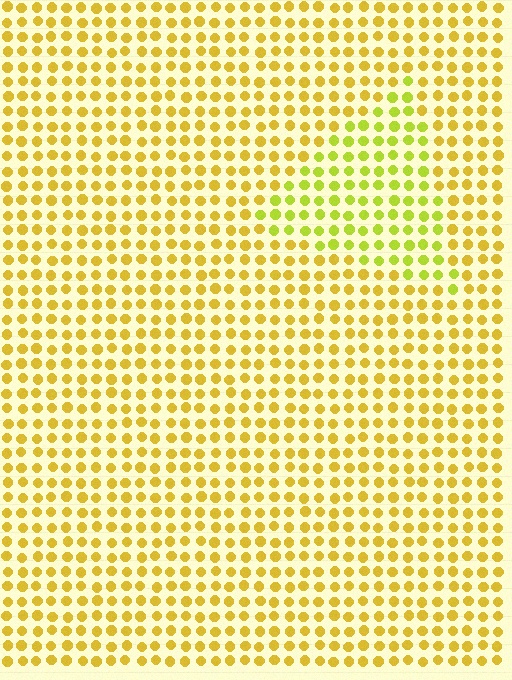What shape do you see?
I see a triangle.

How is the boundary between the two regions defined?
The boundary is defined purely by a slight shift in hue (about 27 degrees). Spacing, size, and orientation are identical on both sides.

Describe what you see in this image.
The image is filled with small yellow elements in a uniform arrangement. A triangle-shaped region is visible where the elements are tinted to a slightly different hue, forming a subtle color boundary.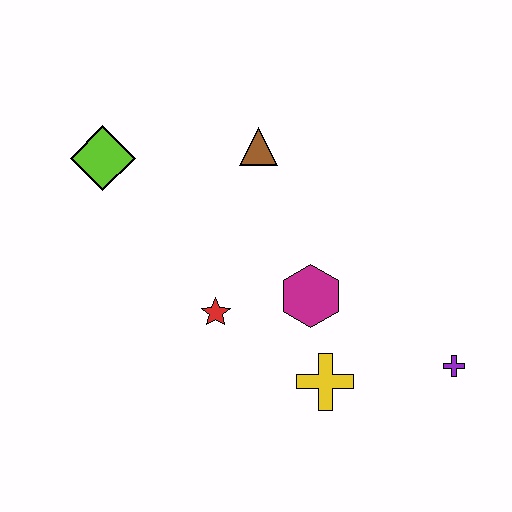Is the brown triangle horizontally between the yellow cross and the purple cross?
No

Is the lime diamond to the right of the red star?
No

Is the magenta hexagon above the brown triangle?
No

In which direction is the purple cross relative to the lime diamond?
The purple cross is to the right of the lime diamond.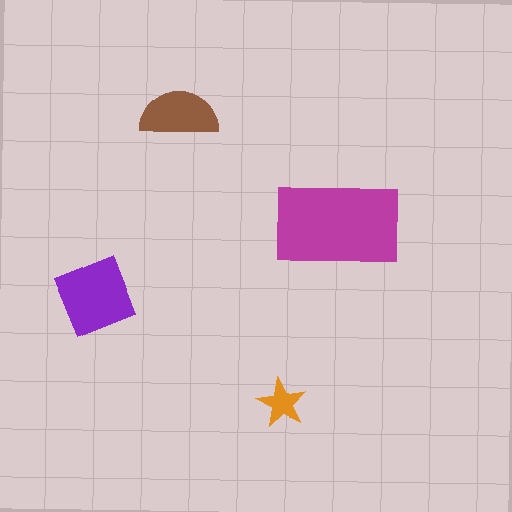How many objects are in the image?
There are 4 objects in the image.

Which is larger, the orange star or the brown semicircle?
The brown semicircle.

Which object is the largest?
The magenta rectangle.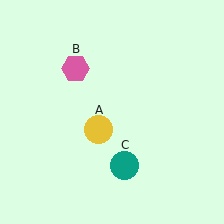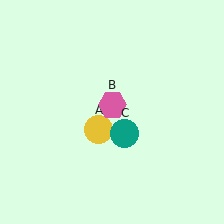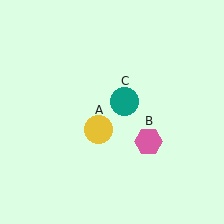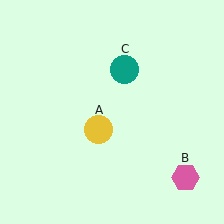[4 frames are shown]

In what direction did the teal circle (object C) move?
The teal circle (object C) moved up.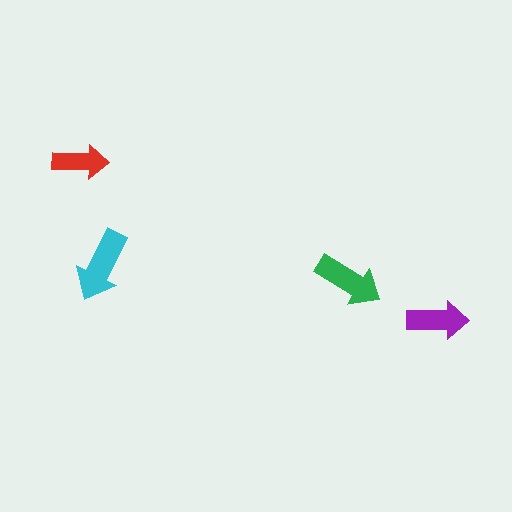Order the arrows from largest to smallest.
the cyan one, the green one, the purple one, the red one.